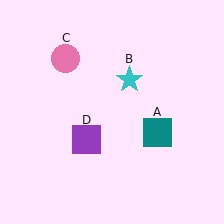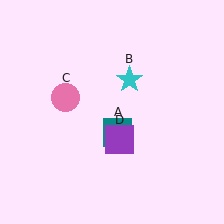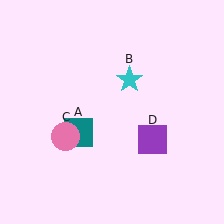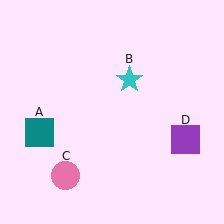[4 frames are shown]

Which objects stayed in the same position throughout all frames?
Cyan star (object B) remained stationary.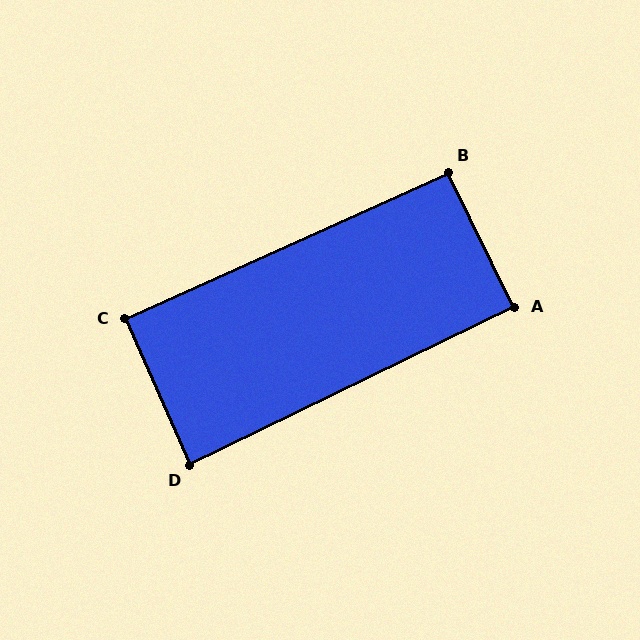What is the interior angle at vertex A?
Approximately 90 degrees (approximately right).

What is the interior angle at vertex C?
Approximately 90 degrees (approximately right).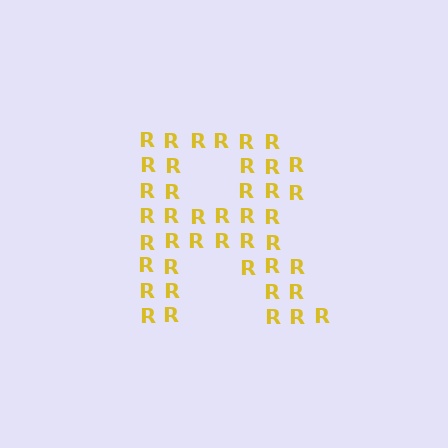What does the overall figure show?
The overall figure shows the letter R.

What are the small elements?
The small elements are letter R's.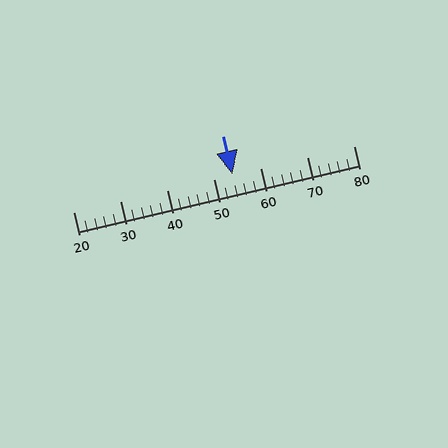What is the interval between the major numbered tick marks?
The major tick marks are spaced 10 units apart.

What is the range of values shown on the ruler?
The ruler shows values from 20 to 80.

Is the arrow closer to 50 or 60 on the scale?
The arrow is closer to 50.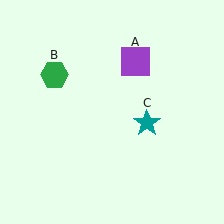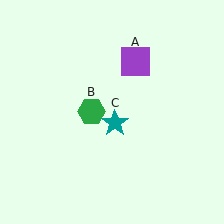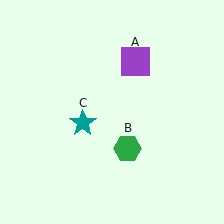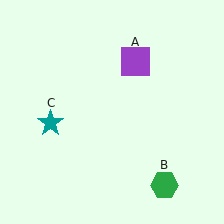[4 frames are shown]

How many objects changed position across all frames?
2 objects changed position: green hexagon (object B), teal star (object C).